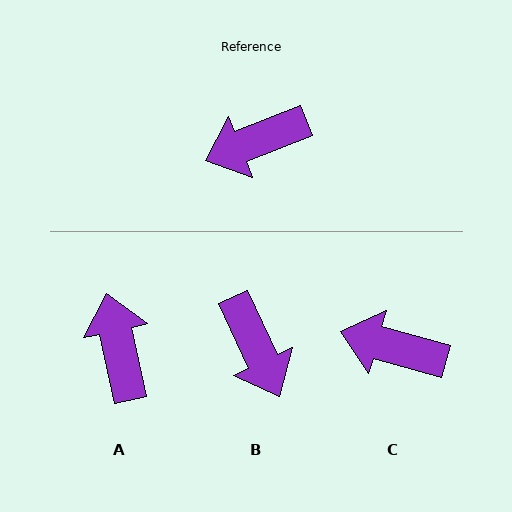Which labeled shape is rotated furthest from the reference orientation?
A, about 99 degrees away.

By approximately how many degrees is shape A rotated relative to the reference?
Approximately 99 degrees clockwise.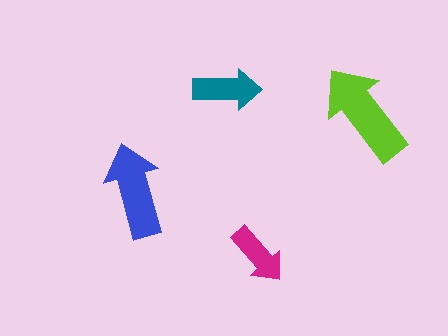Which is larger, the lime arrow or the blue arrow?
The lime one.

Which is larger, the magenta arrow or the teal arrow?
The teal one.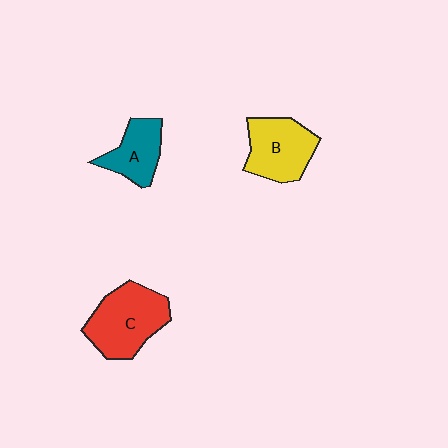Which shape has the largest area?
Shape C (red).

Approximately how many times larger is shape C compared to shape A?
Approximately 1.6 times.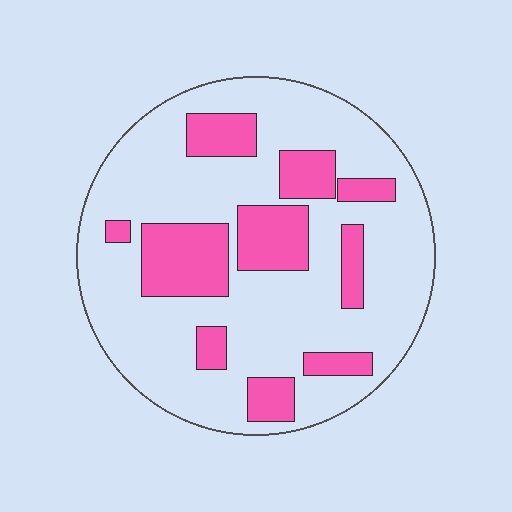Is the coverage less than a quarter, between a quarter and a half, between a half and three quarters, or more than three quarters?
Between a quarter and a half.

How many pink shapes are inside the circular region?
10.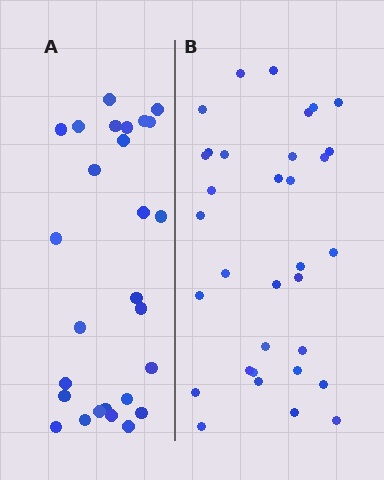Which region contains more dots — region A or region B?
Region B (the right region) has more dots.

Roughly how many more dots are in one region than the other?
Region B has about 6 more dots than region A.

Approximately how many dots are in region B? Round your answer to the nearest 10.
About 30 dots. (The exact count is 33, which rounds to 30.)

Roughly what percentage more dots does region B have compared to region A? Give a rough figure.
About 20% more.